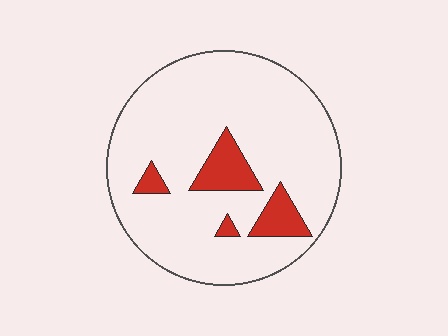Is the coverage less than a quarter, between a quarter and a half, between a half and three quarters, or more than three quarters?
Less than a quarter.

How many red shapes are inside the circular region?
4.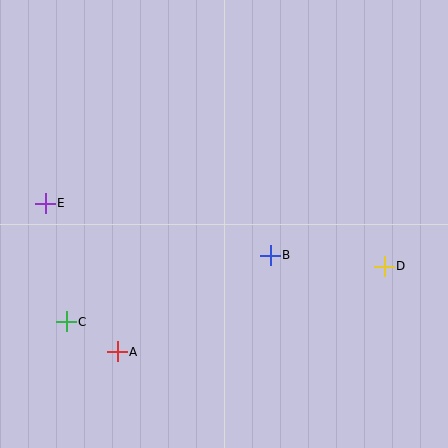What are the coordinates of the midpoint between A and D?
The midpoint between A and D is at (251, 309).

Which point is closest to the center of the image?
Point B at (270, 255) is closest to the center.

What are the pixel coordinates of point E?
Point E is at (45, 203).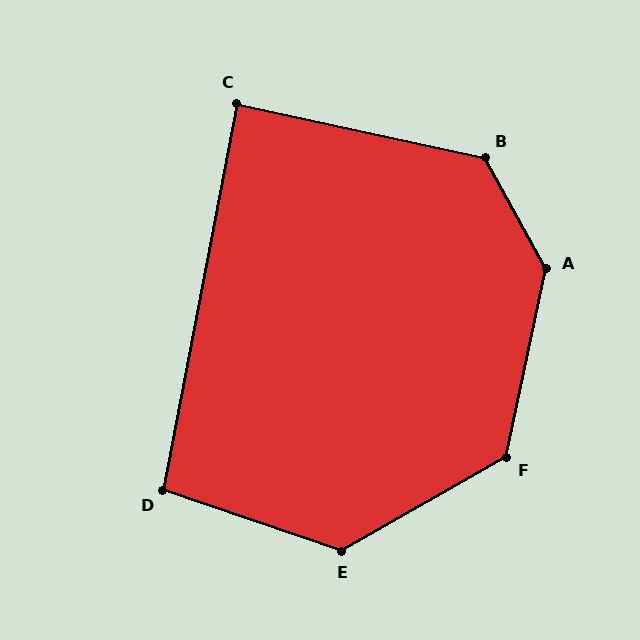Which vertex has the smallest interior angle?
C, at approximately 89 degrees.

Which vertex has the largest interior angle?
A, at approximately 140 degrees.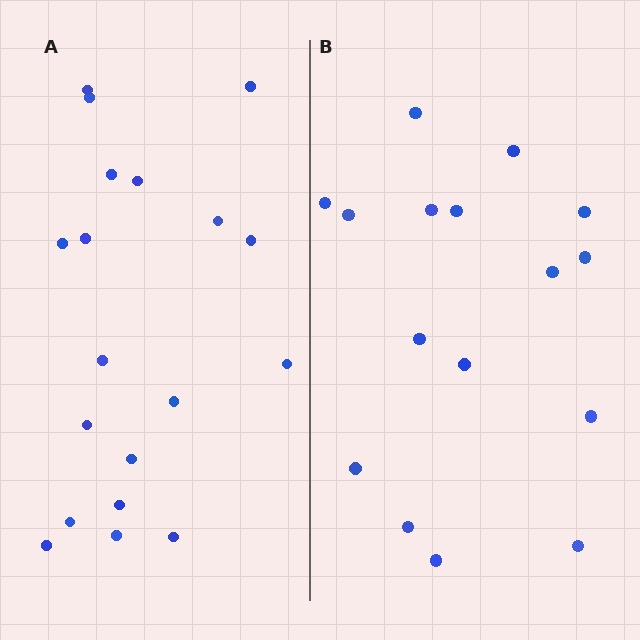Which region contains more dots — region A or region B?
Region A (the left region) has more dots.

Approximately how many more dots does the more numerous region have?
Region A has just a few more — roughly 2 or 3 more dots than region B.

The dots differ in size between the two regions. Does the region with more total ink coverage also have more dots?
No. Region B has more total ink coverage because its dots are larger, but region A actually contains more individual dots. Total area can be misleading — the number of items is what matters here.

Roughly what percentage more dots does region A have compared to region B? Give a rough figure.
About 20% more.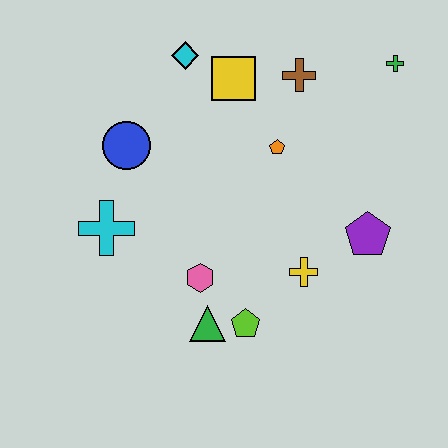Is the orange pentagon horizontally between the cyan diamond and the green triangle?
No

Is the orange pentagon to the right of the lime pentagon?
Yes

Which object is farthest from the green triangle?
The green cross is farthest from the green triangle.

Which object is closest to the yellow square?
The cyan diamond is closest to the yellow square.